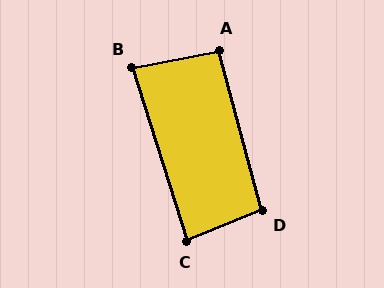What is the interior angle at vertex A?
Approximately 94 degrees (approximately right).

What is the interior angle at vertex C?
Approximately 86 degrees (approximately right).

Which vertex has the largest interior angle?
D, at approximately 97 degrees.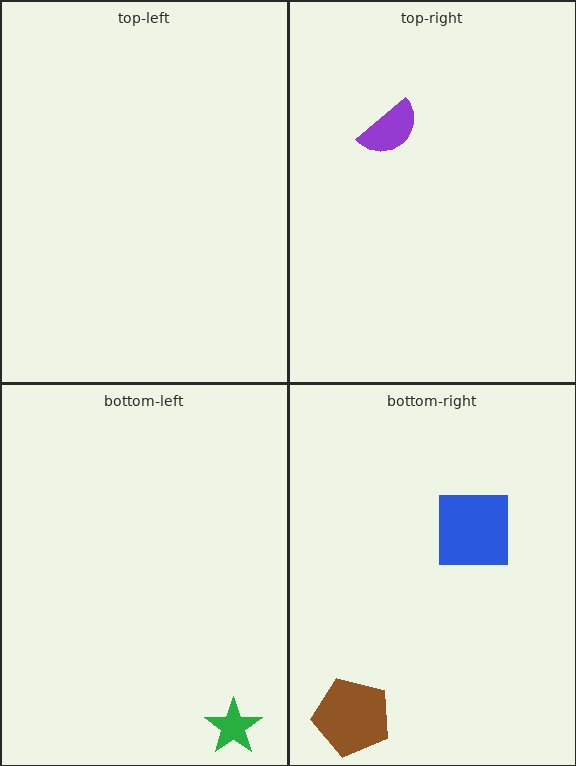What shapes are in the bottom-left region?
The green star.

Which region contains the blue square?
The bottom-right region.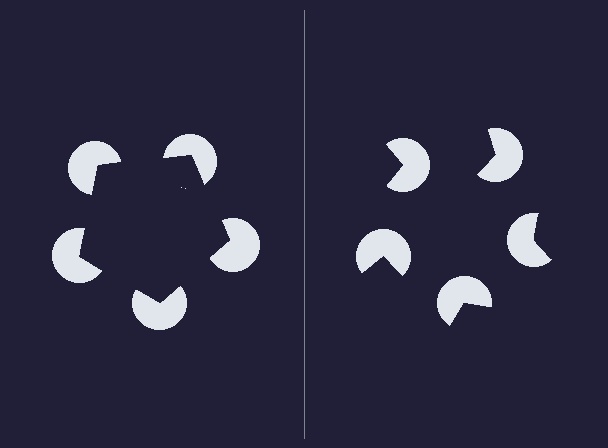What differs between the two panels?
The pac-man discs are positioned identically on both sides; only the wedge orientations differ. On the left they align to a pentagon; on the right they are misaligned.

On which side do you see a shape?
An illusory pentagon appears on the left side. On the right side the wedge cuts are rotated, so no coherent shape forms.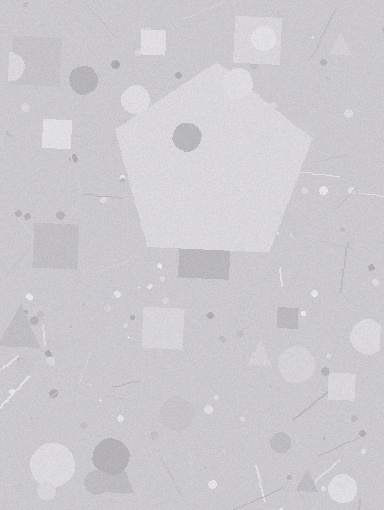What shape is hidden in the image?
A pentagon is hidden in the image.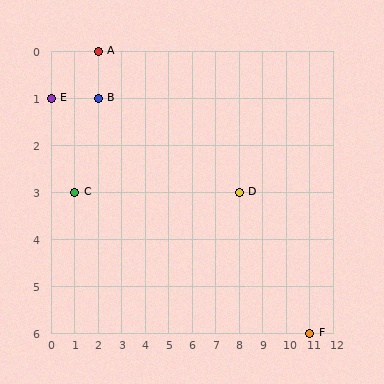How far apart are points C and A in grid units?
Points C and A are 1 column and 3 rows apart (about 3.2 grid units diagonally).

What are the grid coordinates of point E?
Point E is at grid coordinates (0, 1).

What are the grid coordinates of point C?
Point C is at grid coordinates (1, 3).